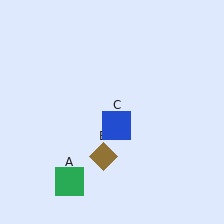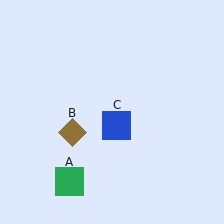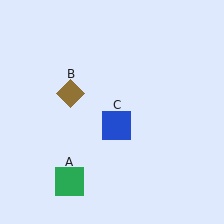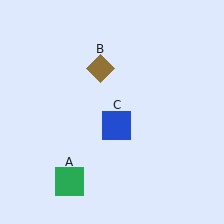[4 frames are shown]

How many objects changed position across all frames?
1 object changed position: brown diamond (object B).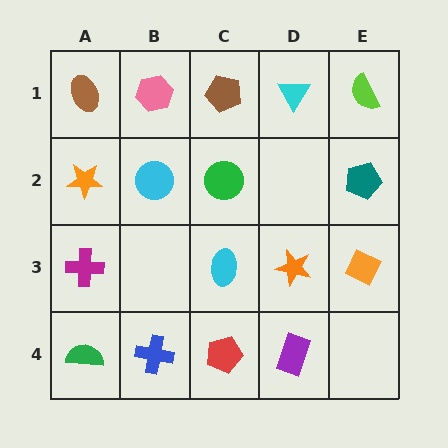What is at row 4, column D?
A purple rectangle.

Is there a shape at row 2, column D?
No, that cell is empty.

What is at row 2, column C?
A green circle.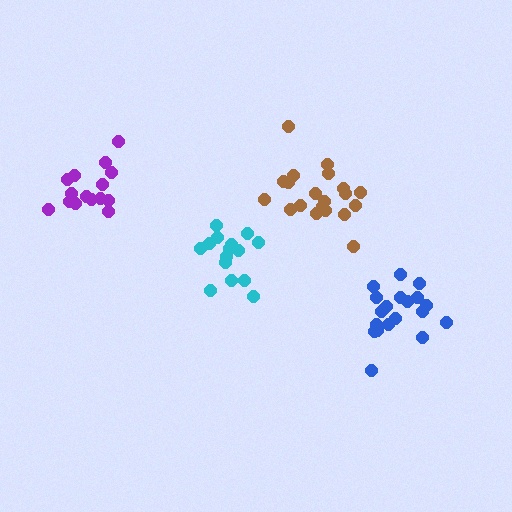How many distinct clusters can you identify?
There are 4 distinct clusters.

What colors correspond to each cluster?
The clusters are colored: brown, cyan, blue, purple.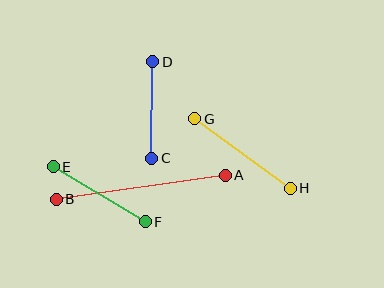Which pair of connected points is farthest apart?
Points A and B are farthest apart.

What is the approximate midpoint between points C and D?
The midpoint is at approximately (152, 110) pixels.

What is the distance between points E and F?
The distance is approximately 107 pixels.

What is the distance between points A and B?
The distance is approximately 171 pixels.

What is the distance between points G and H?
The distance is approximately 119 pixels.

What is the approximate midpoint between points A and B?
The midpoint is at approximately (141, 187) pixels.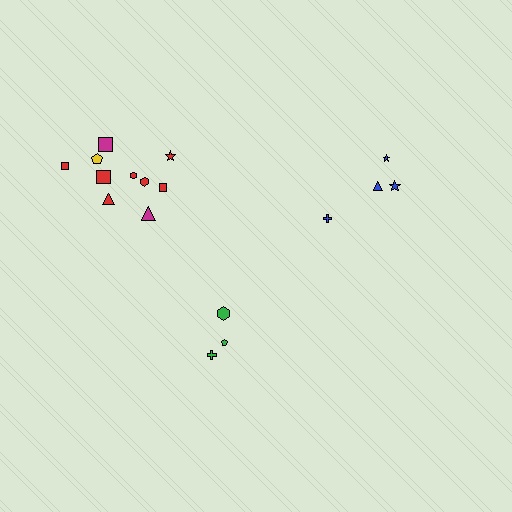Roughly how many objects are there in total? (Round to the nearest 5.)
Roughly 15 objects in total.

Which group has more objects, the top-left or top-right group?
The top-left group.